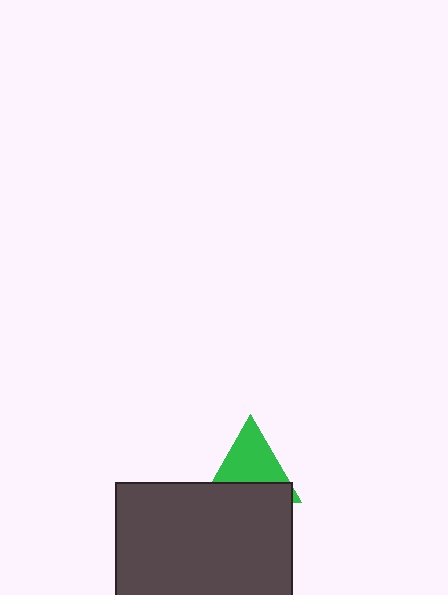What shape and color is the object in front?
The object in front is a dark gray rectangle.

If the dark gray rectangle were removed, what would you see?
You would see the complete green triangle.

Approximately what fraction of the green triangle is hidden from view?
Roughly 41% of the green triangle is hidden behind the dark gray rectangle.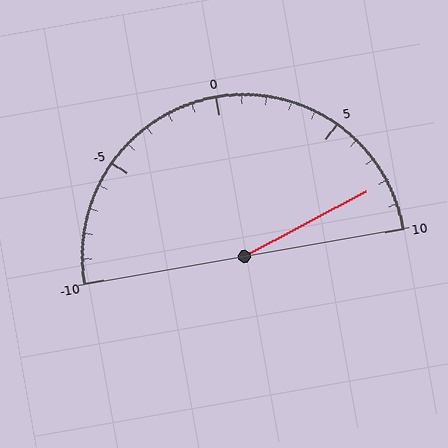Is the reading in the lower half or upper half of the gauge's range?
The reading is in the upper half of the range (-10 to 10).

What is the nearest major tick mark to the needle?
The nearest major tick mark is 10.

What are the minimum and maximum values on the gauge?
The gauge ranges from -10 to 10.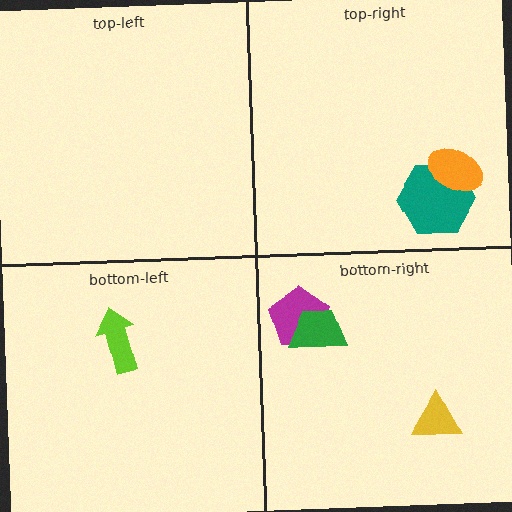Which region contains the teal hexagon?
The top-right region.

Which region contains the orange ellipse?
The top-right region.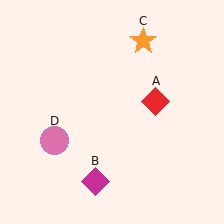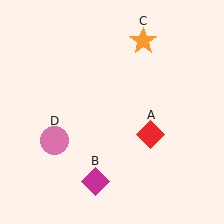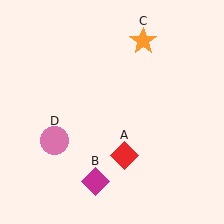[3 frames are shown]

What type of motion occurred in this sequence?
The red diamond (object A) rotated clockwise around the center of the scene.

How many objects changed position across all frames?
1 object changed position: red diamond (object A).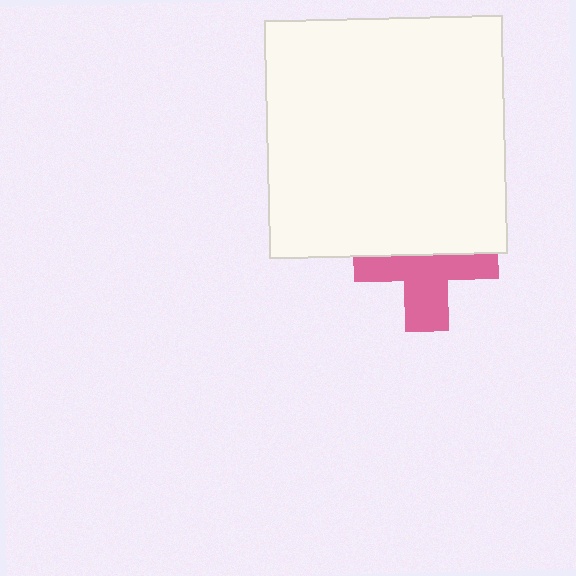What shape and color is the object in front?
The object in front is a white square.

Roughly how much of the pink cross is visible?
About half of it is visible (roughly 53%).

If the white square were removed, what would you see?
You would see the complete pink cross.